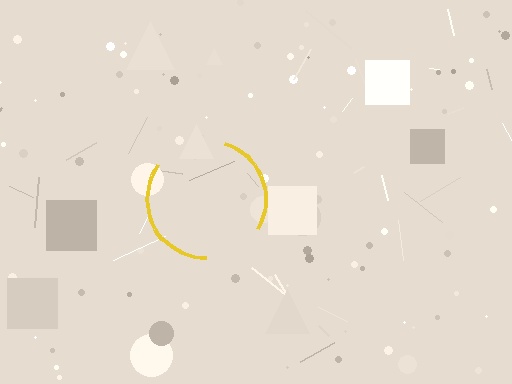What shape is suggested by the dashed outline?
The dashed outline suggests a circle.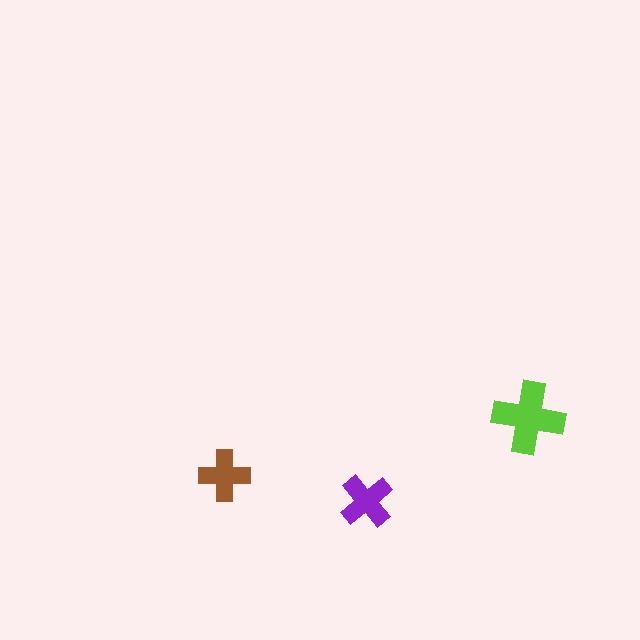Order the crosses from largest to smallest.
the lime one, the purple one, the brown one.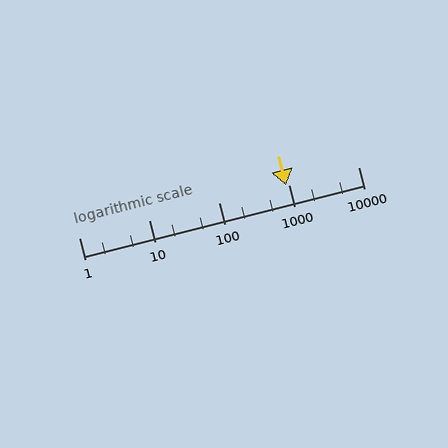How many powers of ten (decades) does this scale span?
The scale spans 4 decades, from 1 to 10000.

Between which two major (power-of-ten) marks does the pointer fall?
The pointer is between 100 and 1000.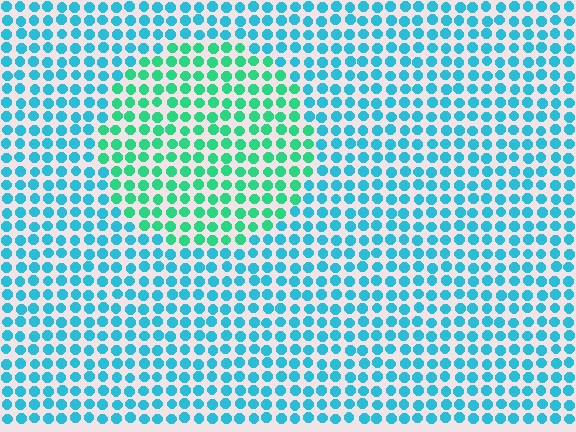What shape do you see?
I see a circle.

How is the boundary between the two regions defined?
The boundary is defined purely by a slight shift in hue (about 38 degrees). Spacing, size, and orientation are identical on both sides.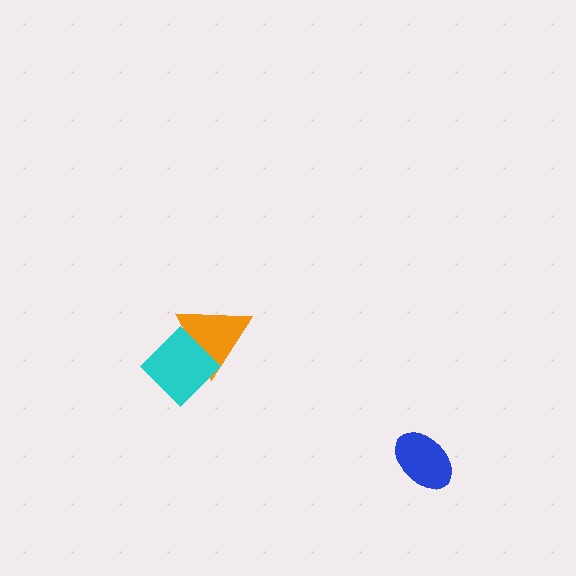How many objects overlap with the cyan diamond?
1 object overlaps with the cyan diamond.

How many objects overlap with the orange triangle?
1 object overlaps with the orange triangle.